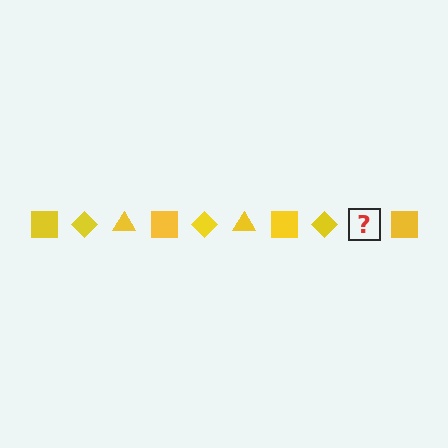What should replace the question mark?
The question mark should be replaced with a yellow triangle.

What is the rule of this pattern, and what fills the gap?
The rule is that the pattern cycles through square, diamond, triangle shapes in yellow. The gap should be filled with a yellow triangle.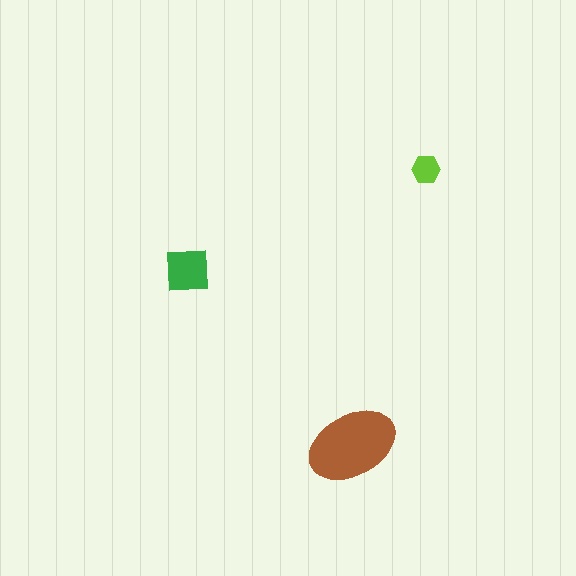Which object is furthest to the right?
The lime hexagon is rightmost.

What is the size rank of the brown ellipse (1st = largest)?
1st.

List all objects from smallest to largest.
The lime hexagon, the green square, the brown ellipse.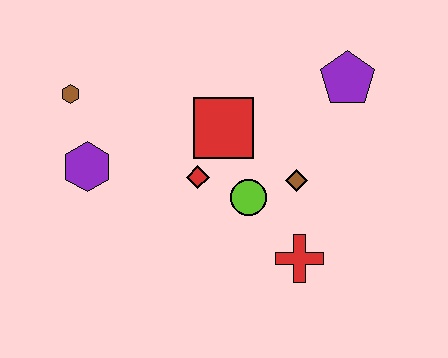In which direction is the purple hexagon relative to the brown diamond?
The purple hexagon is to the left of the brown diamond.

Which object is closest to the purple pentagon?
The brown diamond is closest to the purple pentagon.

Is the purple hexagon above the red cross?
Yes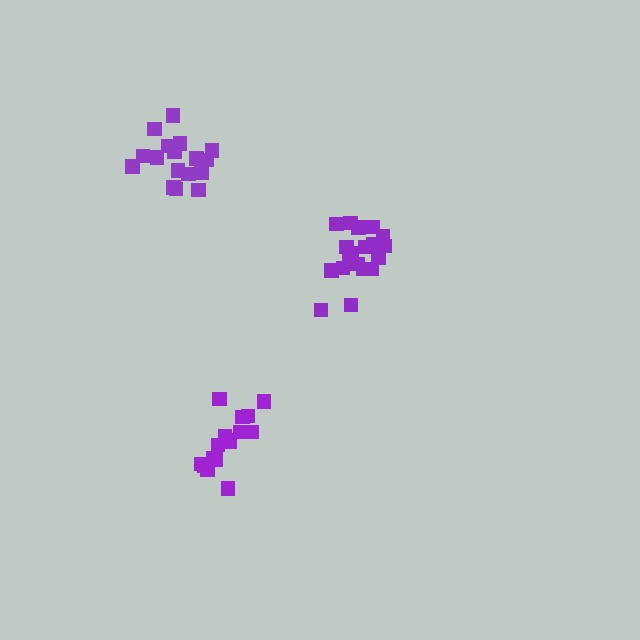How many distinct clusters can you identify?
There are 3 distinct clusters.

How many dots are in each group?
Group 1: 18 dots, Group 2: 21 dots, Group 3: 16 dots (55 total).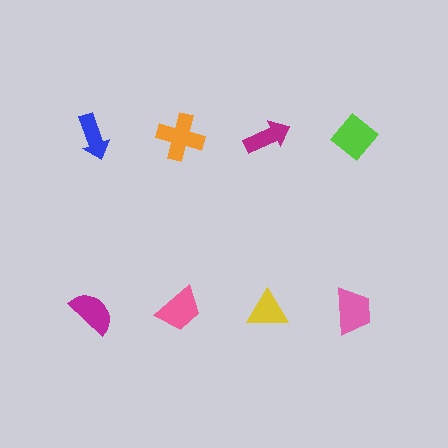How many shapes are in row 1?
4 shapes.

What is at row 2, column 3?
A yellow triangle.